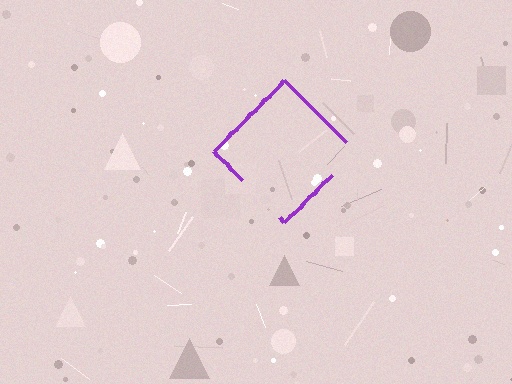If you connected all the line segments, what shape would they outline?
They would outline a diamond.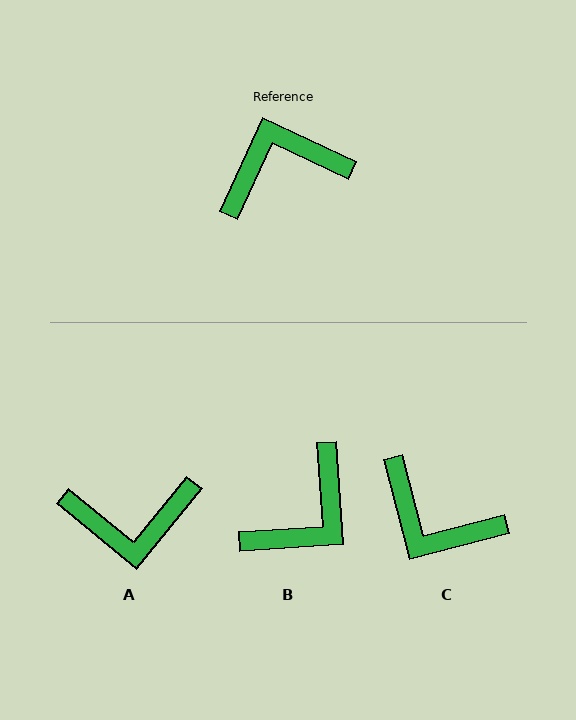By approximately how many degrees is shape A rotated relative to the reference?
Approximately 166 degrees counter-clockwise.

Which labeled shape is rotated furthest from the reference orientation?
A, about 166 degrees away.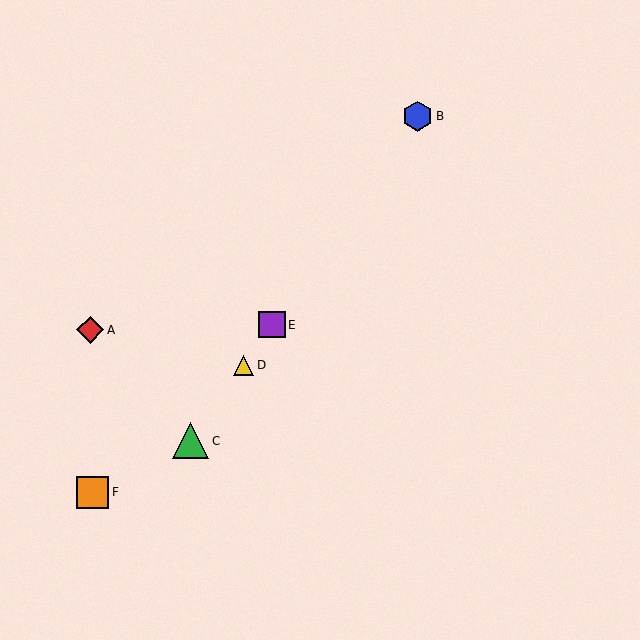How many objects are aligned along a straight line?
4 objects (B, C, D, E) are aligned along a straight line.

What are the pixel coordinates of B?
Object B is at (418, 116).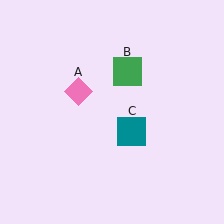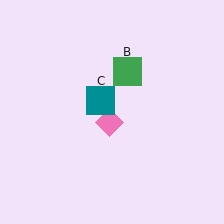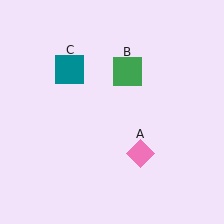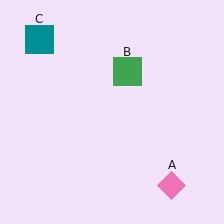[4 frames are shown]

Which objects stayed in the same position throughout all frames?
Green square (object B) remained stationary.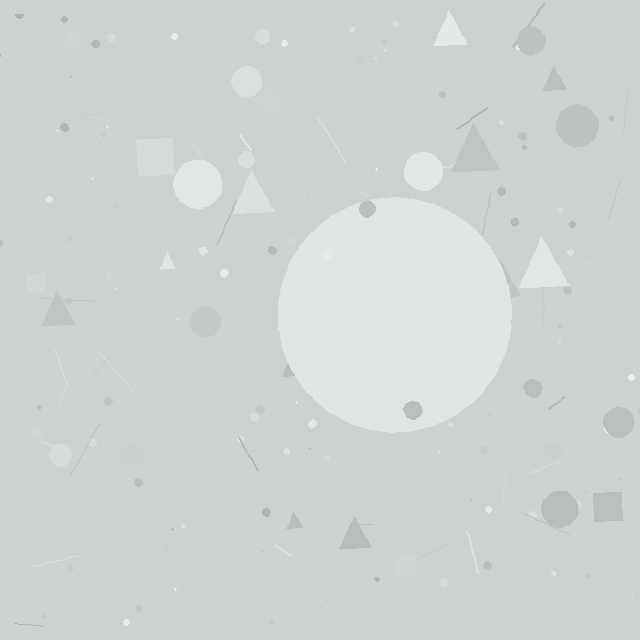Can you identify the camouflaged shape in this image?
The camouflaged shape is a circle.